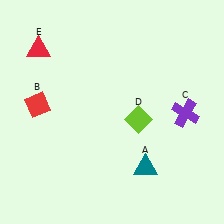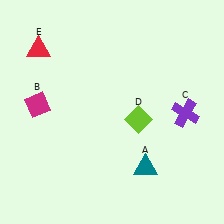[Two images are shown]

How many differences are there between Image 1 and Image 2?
There is 1 difference between the two images.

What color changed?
The diamond (B) changed from red in Image 1 to magenta in Image 2.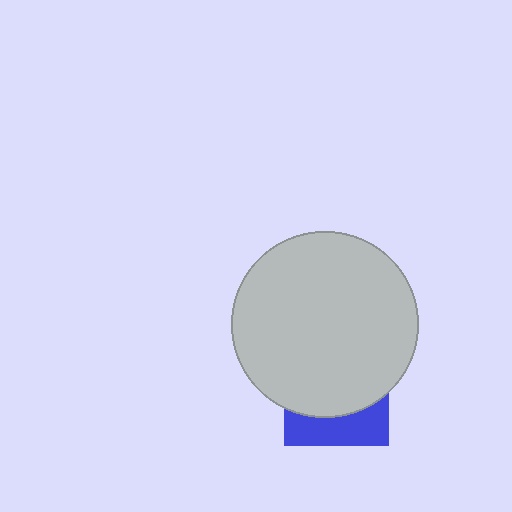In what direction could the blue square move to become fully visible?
The blue square could move down. That would shift it out from behind the light gray circle entirely.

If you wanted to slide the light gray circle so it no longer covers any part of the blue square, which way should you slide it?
Slide it up — that is the most direct way to separate the two shapes.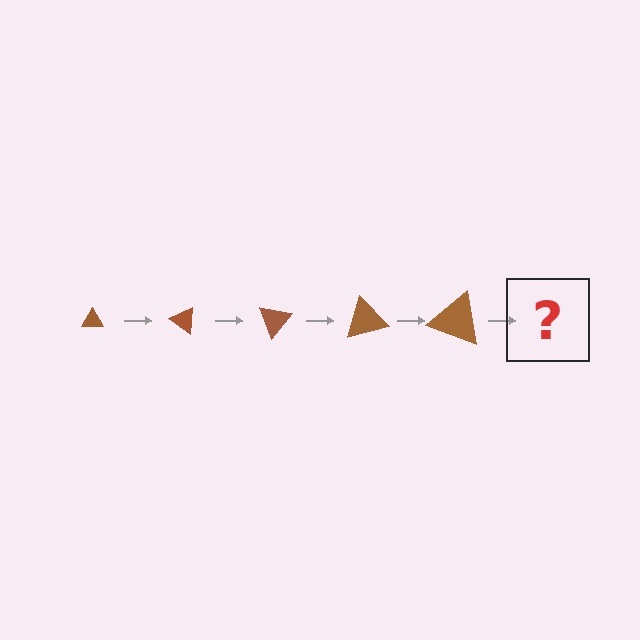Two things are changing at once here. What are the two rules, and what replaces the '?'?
The two rules are that the triangle grows larger each step and it rotates 35 degrees each step. The '?' should be a triangle, larger than the previous one and rotated 175 degrees from the start.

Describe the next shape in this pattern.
It should be a triangle, larger than the previous one and rotated 175 degrees from the start.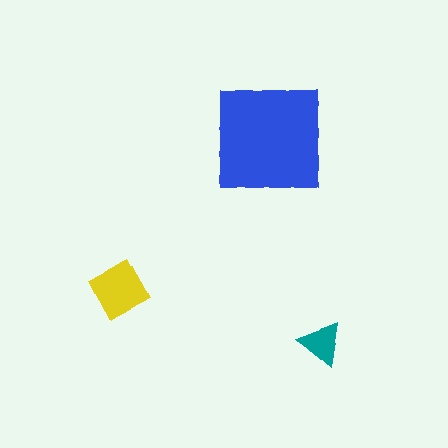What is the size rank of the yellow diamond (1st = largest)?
2nd.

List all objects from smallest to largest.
The teal triangle, the yellow diamond, the blue square.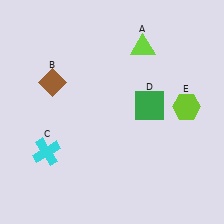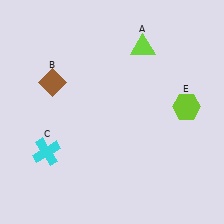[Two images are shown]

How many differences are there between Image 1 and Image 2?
There is 1 difference between the two images.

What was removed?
The green square (D) was removed in Image 2.